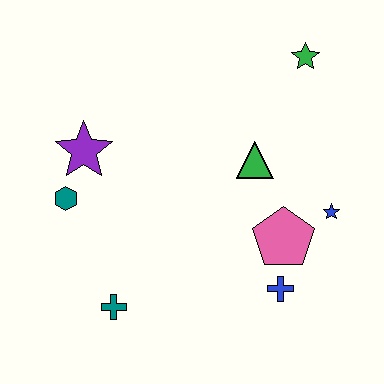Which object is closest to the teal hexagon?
The purple star is closest to the teal hexagon.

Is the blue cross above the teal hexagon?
No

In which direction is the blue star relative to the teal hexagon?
The blue star is to the right of the teal hexagon.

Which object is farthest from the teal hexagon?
The green star is farthest from the teal hexagon.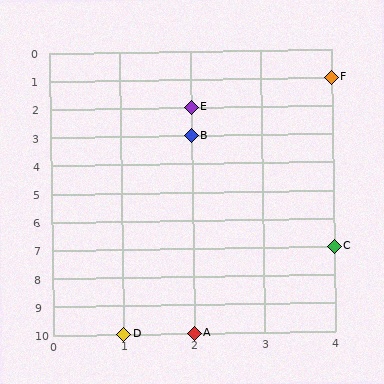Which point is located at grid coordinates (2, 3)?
Point B is at (2, 3).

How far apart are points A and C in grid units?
Points A and C are 2 columns and 3 rows apart (about 3.6 grid units diagonally).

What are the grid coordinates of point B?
Point B is at grid coordinates (2, 3).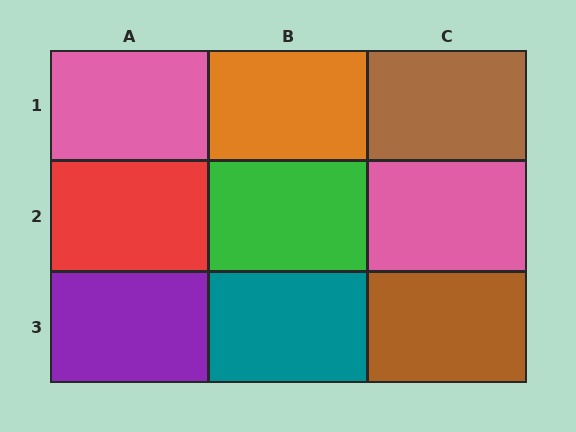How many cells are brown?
2 cells are brown.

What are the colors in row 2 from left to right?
Red, green, pink.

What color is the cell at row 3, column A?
Purple.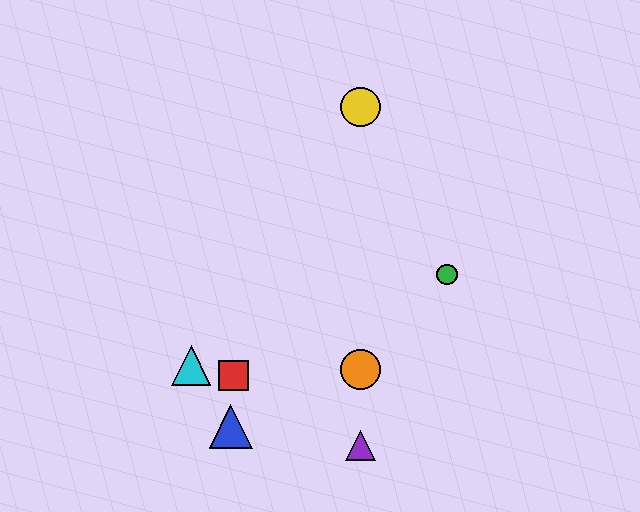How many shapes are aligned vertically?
3 shapes (the yellow circle, the purple triangle, the orange circle) are aligned vertically.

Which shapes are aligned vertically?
The yellow circle, the purple triangle, the orange circle are aligned vertically.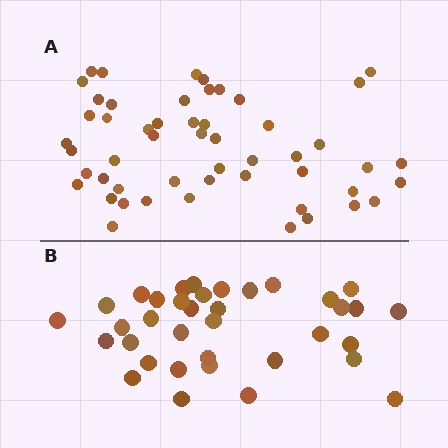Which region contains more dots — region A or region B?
Region A (the top region) has more dots.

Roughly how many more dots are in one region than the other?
Region A has approximately 15 more dots than region B.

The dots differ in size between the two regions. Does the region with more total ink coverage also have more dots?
No. Region B has more total ink coverage because its dots are larger, but region A actually contains more individual dots. Total area can be misleading — the number of items is what matters here.